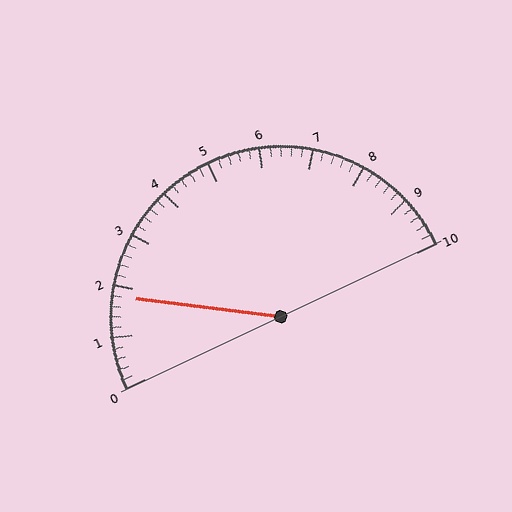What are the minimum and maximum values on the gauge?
The gauge ranges from 0 to 10.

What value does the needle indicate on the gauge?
The needle indicates approximately 1.8.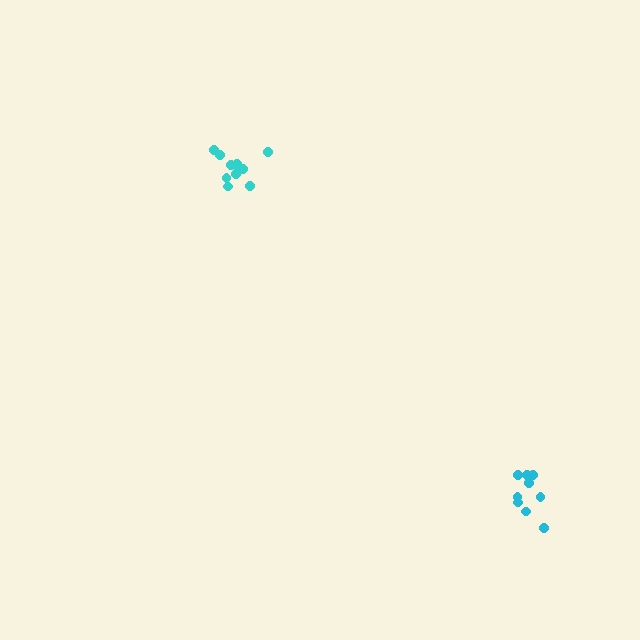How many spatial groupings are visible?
There are 2 spatial groupings.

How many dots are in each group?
Group 1: 11 dots, Group 2: 9 dots (20 total).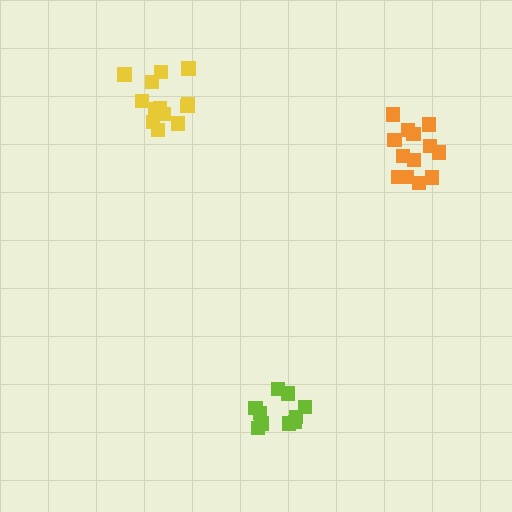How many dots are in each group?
Group 1: 13 dots, Group 2: 13 dots, Group 3: 11 dots (37 total).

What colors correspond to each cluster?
The clusters are colored: yellow, orange, lime.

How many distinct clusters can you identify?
There are 3 distinct clusters.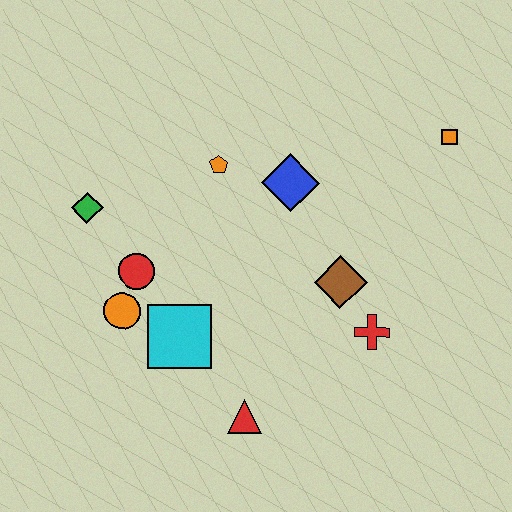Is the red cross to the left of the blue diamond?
No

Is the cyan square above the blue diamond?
No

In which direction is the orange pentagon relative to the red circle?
The orange pentagon is above the red circle.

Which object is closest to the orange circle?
The red circle is closest to the orange circle.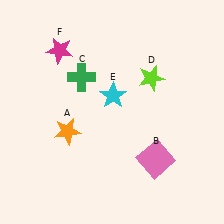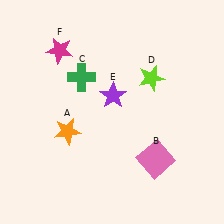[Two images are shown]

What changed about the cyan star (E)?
In Image 1, E is cyan. In Image 2, it changed to purple.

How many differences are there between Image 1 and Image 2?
There is 1 difference between the two images.